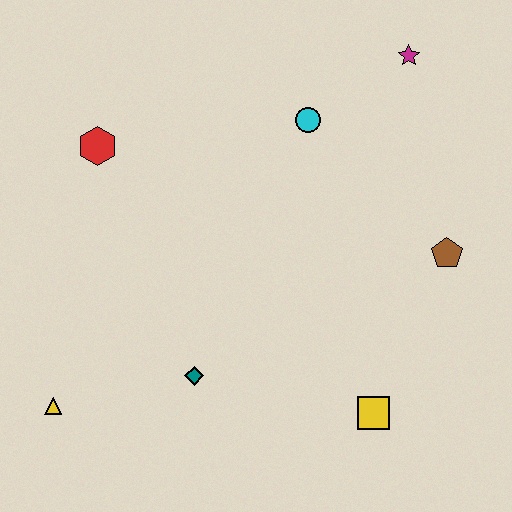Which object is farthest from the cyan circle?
The yellow triangle is farthest from the cyan circle.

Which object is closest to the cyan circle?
The magenta star is closest to the cyan circle.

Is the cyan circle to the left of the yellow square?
Yes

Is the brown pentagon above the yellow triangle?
Yes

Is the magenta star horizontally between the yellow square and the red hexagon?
No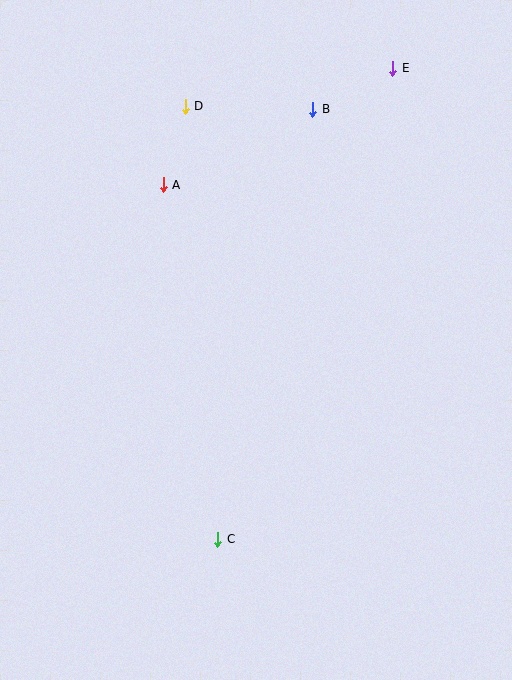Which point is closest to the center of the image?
Point A at (163, 185) is closest to the center.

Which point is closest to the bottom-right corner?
Point C is closest to the bottom-right corner.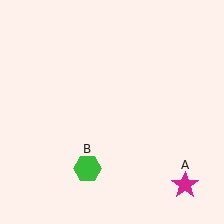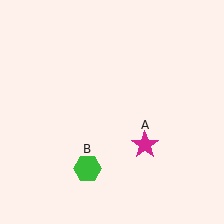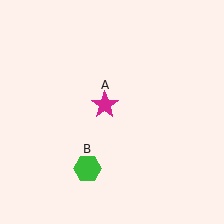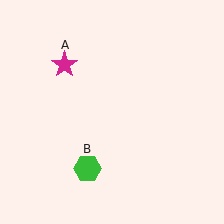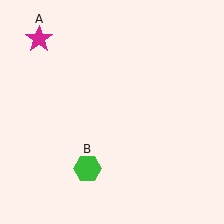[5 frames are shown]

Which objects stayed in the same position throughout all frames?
Green hexagon (object B) remained stationary.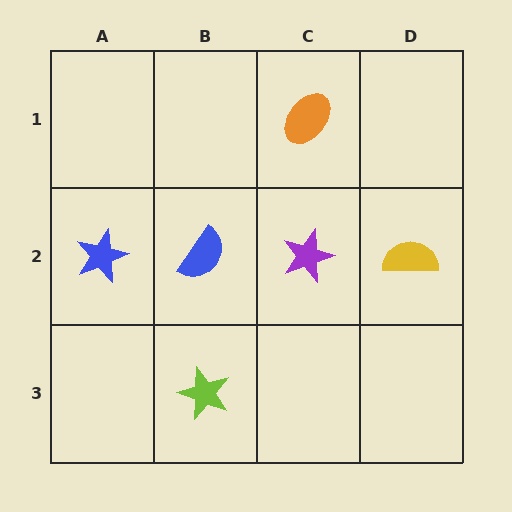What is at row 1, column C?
An orange ellipse.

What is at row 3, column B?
A lime star.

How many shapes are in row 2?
4 shapes.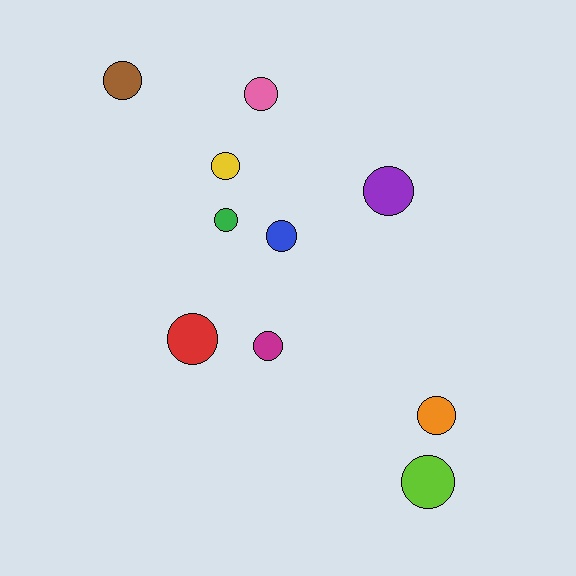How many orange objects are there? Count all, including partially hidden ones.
There is 1 orange object.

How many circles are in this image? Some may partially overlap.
There are 10 circles.